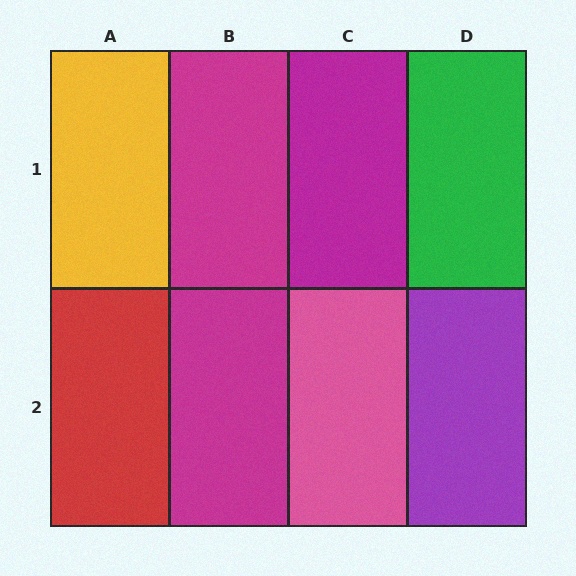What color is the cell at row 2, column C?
Pink.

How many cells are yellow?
1 cell is yellow.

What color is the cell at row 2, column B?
Magenta.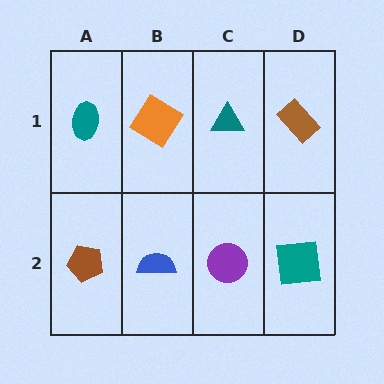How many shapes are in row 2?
4 shapes.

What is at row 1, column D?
A brown rectangle.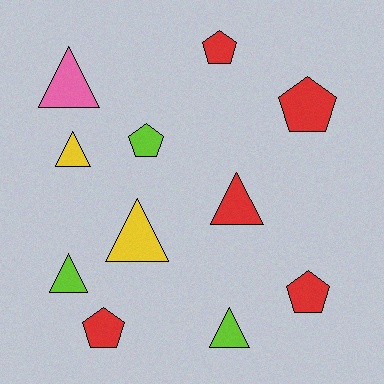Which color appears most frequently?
Red, with 5 objects.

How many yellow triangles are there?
There are 2 yellow triangles.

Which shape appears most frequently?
Triangle, with 6 objects.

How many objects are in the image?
There are 11 objects.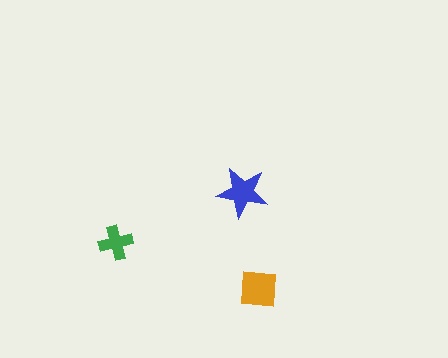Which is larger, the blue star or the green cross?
The blue star.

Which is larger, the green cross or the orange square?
The orange square.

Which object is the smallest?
The green cross.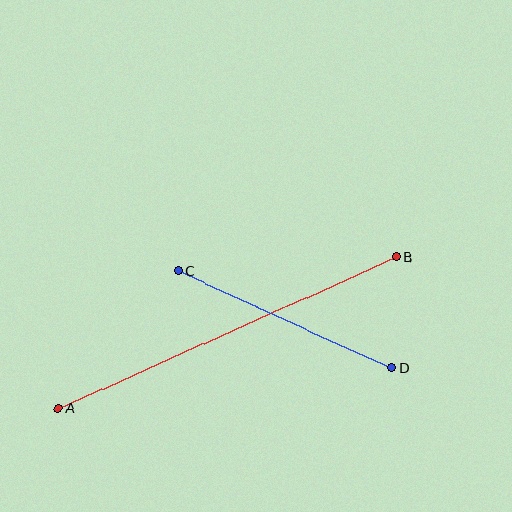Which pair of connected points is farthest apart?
Points A and B are farthest apart.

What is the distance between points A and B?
The distance is approximately 370 pixels.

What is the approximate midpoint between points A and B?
The midpoint is at approximately (227, 333) pixels.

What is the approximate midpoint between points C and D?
The midpoint is at approximately (285, 320) pixels.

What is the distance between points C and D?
The distance is approximately 234 pixels.